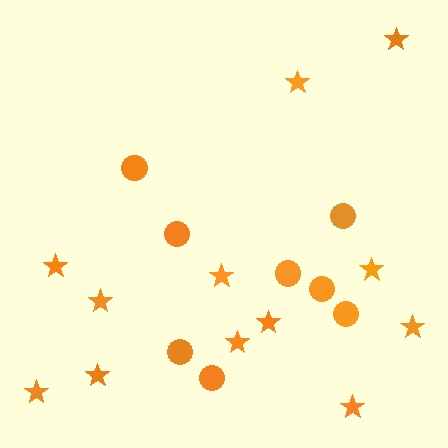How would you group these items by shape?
There are 2 groups: one group of stars (12) and one group of circles (8).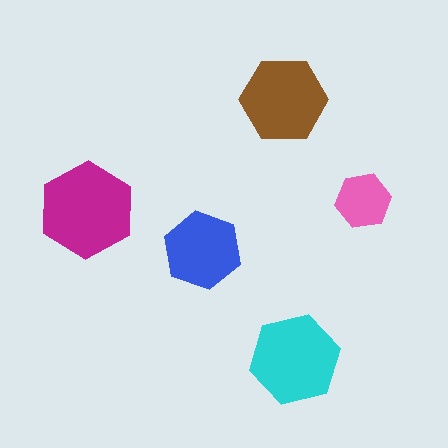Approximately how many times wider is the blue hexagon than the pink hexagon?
About 1.5 times wider.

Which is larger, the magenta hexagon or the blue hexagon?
The magenta one.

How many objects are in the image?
There are 5 objects in the image.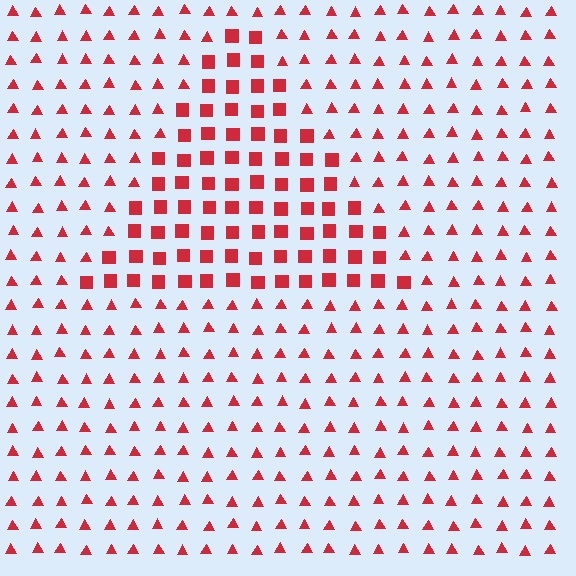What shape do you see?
I see a triangle.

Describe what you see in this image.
The image is filled with small red elements arranged in a uniform grid. A triangle-shaped region contains squares, while the surrounding area contains triangles. The boundary is defined purely by the change in element shape.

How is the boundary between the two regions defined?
The boundary is defined by a change in element shape: squares inside vs. triangles outside. All elements share the same color and spacing.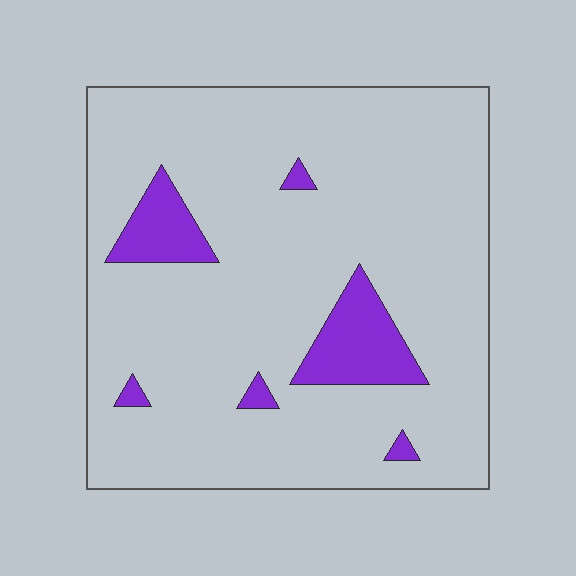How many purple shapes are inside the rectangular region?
6.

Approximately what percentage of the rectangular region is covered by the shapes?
Approximately 10%.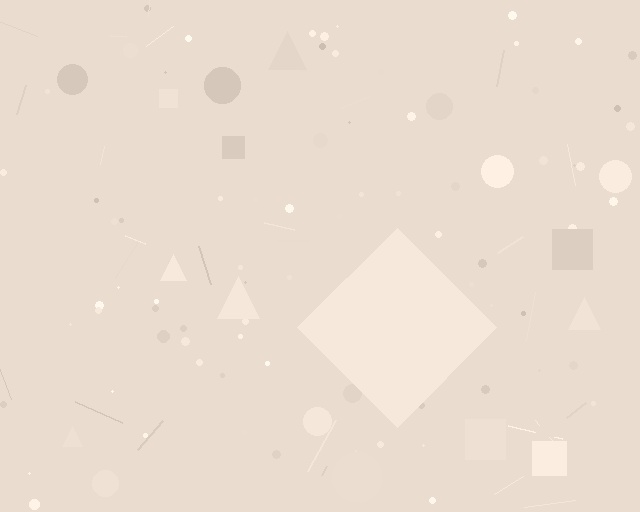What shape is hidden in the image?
A diamond is hidden in the image.